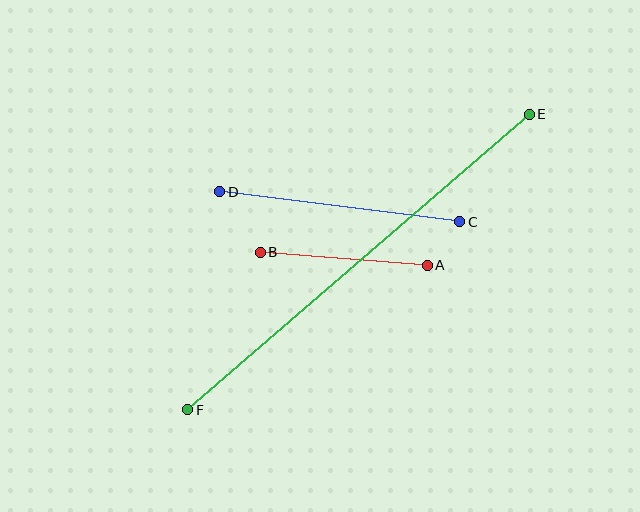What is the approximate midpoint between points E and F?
The midpoint is at approximately (358, 262) pixels.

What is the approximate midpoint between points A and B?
The midpoint is at approximately (344, 259) pixels.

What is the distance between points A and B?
The distance is approximately 167 pixels.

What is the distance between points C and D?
The distance is approximately 241 pixels.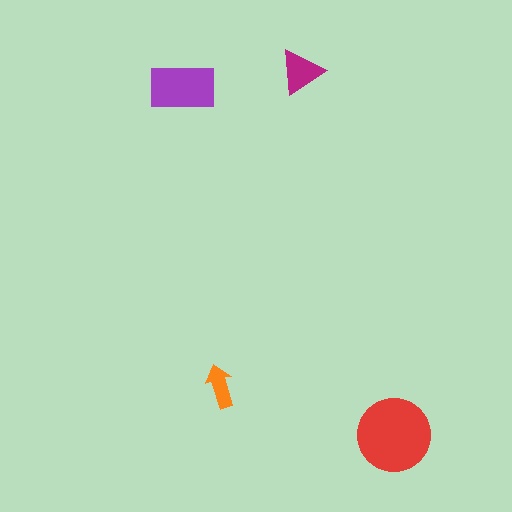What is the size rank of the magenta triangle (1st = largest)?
3rd.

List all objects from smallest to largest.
The orange arrow, the magenta triangle, the purple rectangle, the red circle.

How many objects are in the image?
There are 4 objects in the image.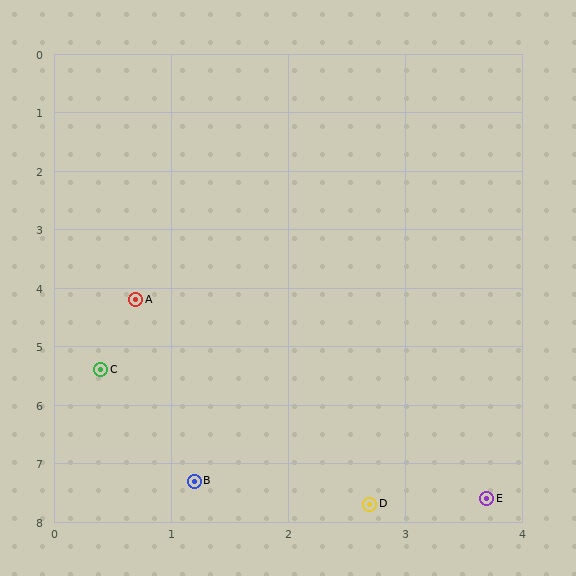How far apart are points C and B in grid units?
Points C and B are about 2.1 grid units apart.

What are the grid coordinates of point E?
Point E is at approximately (3.7, 7.6).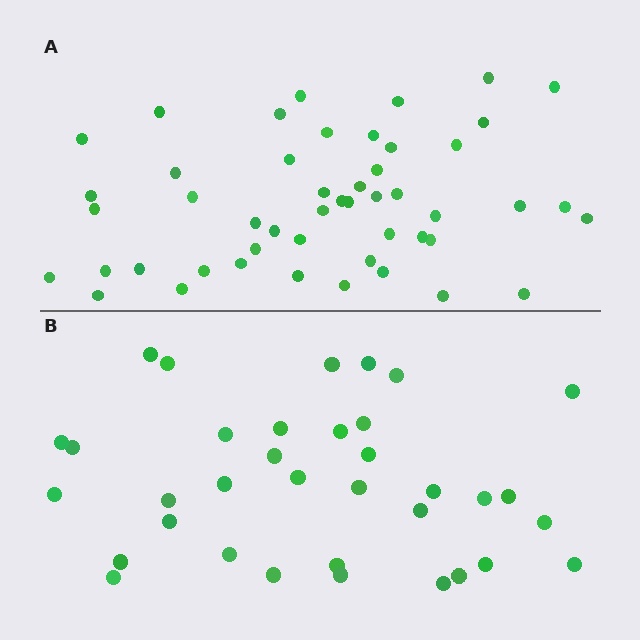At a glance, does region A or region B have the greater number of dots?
Region A (the top region) has more dots.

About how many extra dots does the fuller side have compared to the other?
Region A has approximately 15 more dots than region B.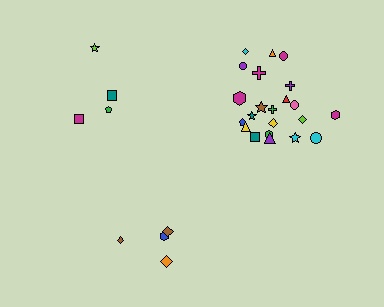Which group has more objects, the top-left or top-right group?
The top-right group.